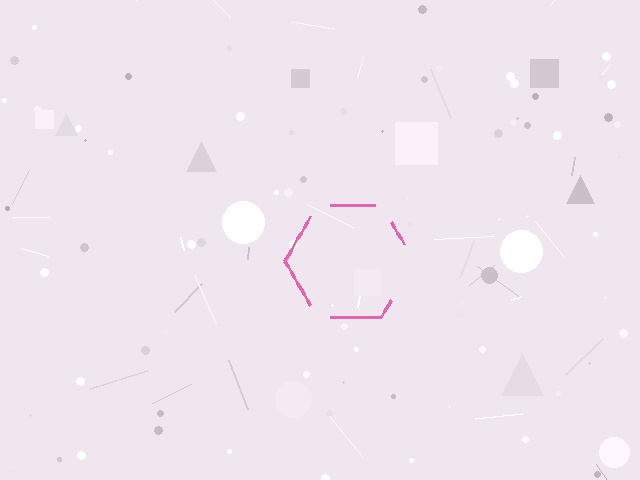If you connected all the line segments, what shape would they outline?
They would outline a hexagon.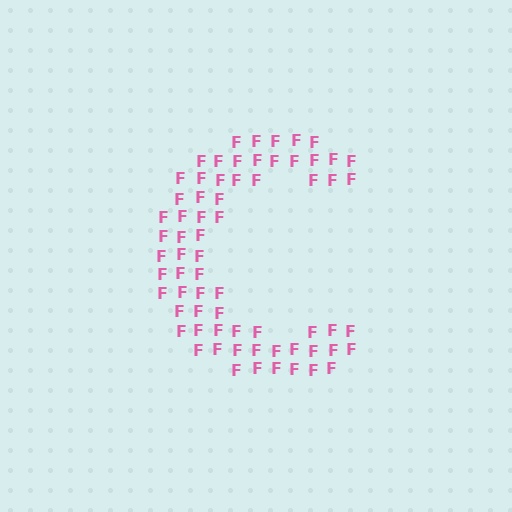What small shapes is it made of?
It is made of small letter F's.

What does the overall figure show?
The overall figure shows the letter C.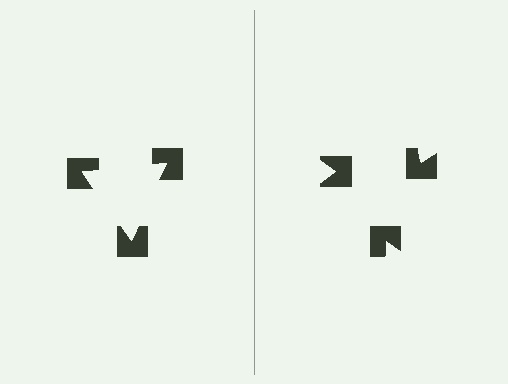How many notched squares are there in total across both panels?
6 — 3 on each side.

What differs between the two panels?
The notched squares are positioned identically on both sides; only the wedge orientations differ. On the left they align to a triangle; on the right they are misaligned.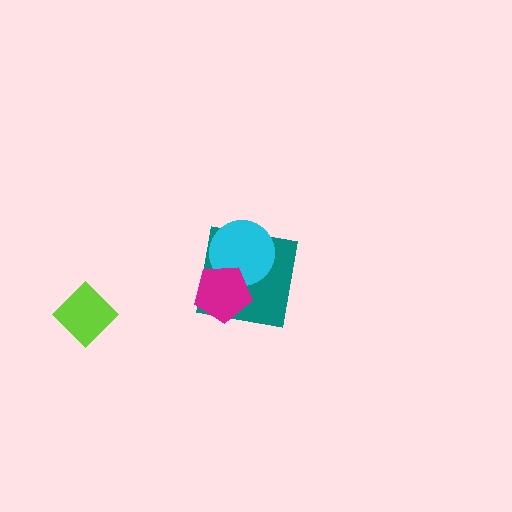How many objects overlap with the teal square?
2 objects overlap with the teal square.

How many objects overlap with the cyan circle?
2 objects overlap with the cyan circle.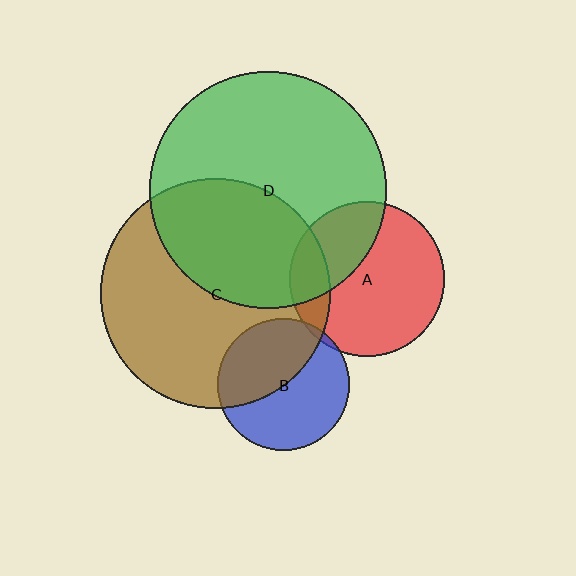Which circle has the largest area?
Circle D (green).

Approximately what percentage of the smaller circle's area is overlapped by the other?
Approximately 15%.